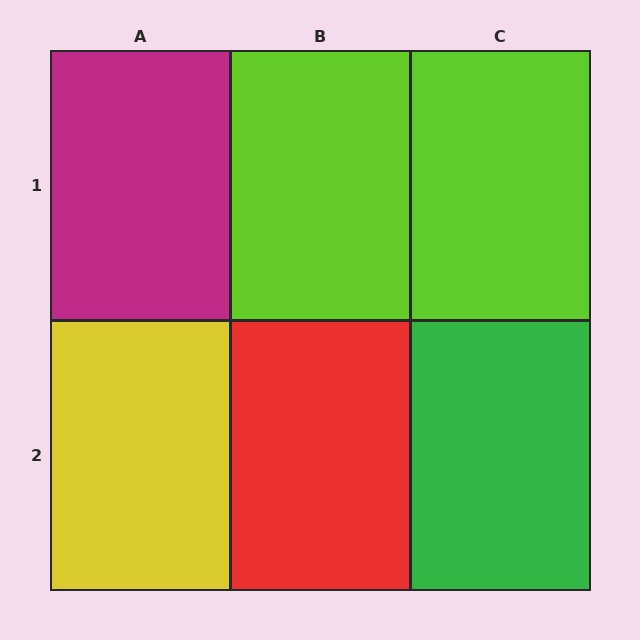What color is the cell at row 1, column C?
Lime.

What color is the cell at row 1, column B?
Lime.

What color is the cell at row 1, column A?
Magenta.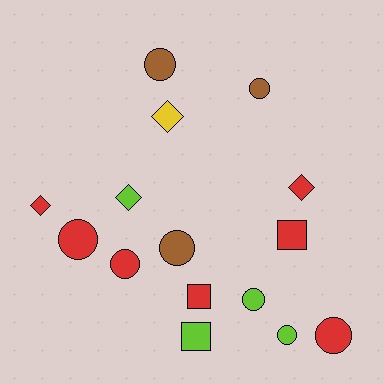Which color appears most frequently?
Red, with 7 objects.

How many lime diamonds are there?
There is 1 lime diamond.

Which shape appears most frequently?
Circle, with 8 objects.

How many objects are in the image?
There are 15 objects.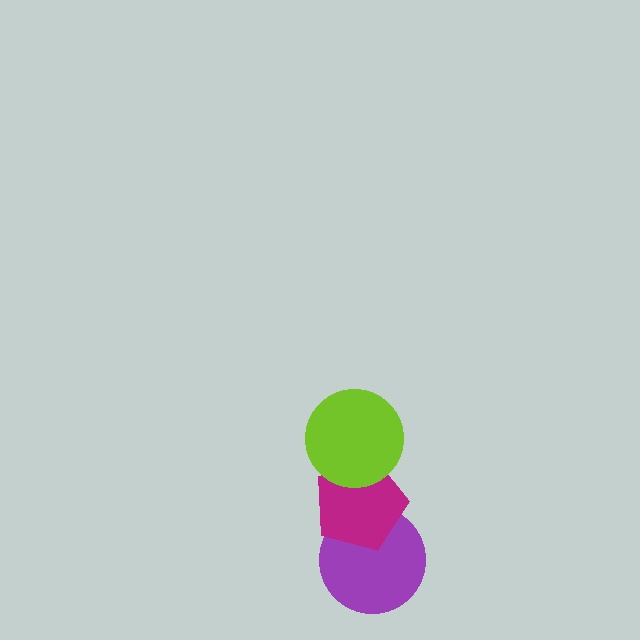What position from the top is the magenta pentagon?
The magenta pentagon is 2nd from the top.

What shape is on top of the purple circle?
The magenta pentagon is on top of the purple circle.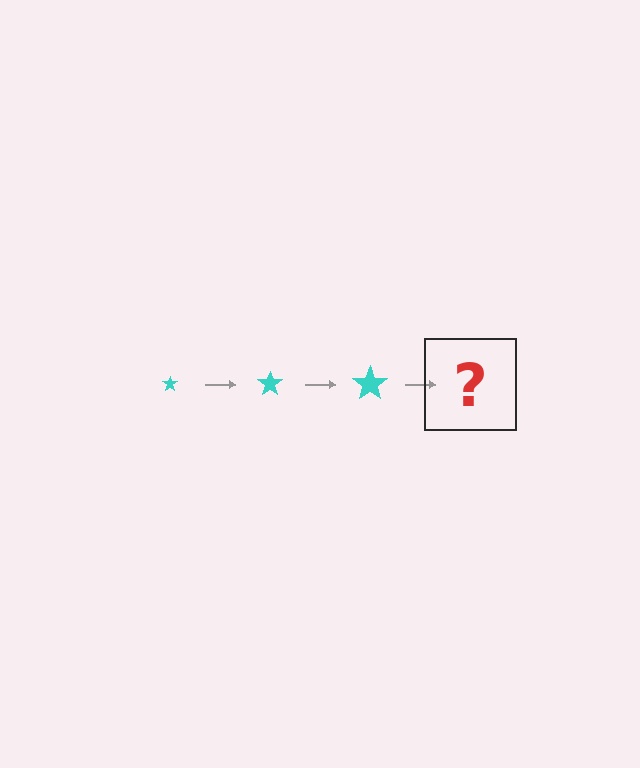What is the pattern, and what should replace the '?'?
The pattern is that the star gets progressively larger each step. The '?' should be a cyan star, larger than the previous one.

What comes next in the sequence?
The next element should be a cyan star, larger than the previous one.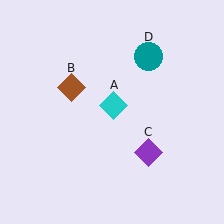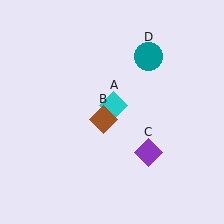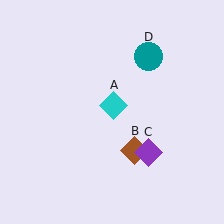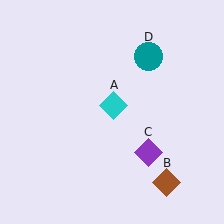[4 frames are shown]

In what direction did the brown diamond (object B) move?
The brown diamond (object B) moved down and to the right.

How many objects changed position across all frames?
1 object changed position: brown diamond (object B).